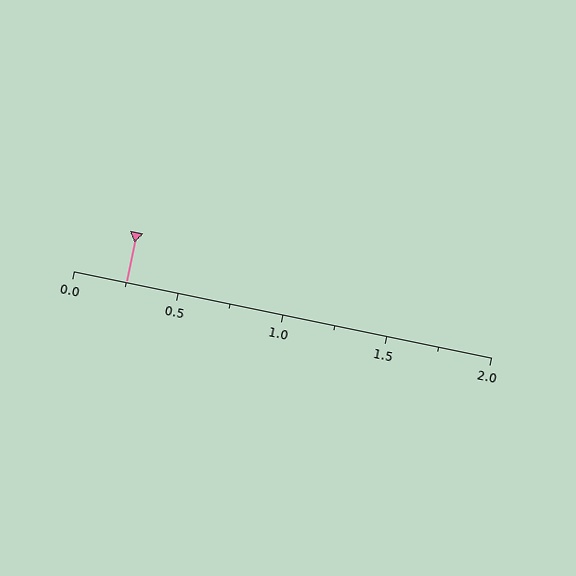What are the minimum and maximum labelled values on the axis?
The axis runs from 0.0 to 2.0.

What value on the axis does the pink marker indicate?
The marker indicates approximately 0.25.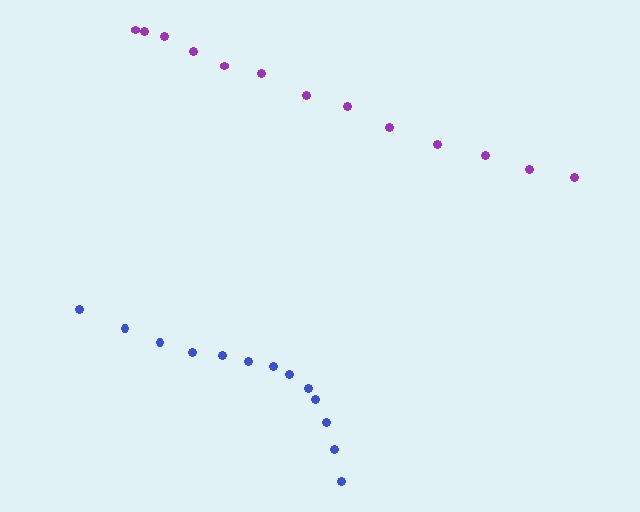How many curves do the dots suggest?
There are 2 distinct paths.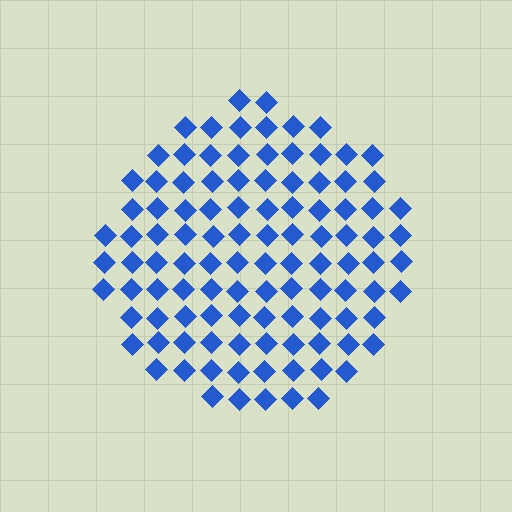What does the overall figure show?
The overall figure shows a circle.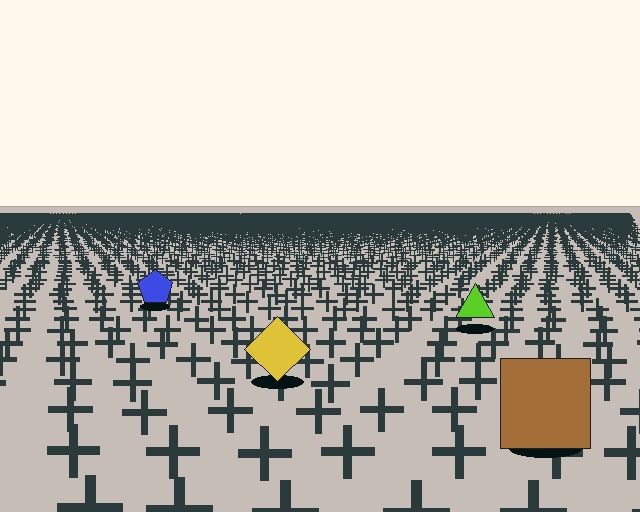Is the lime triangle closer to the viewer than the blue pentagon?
Yes. The lime triangle is closer — you can tell from the texture gradient: the ground texture is coarser near it.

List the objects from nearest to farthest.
From nearest to farthest: the brown square, the yellow diamond, the lime triangle, the blue pentagon.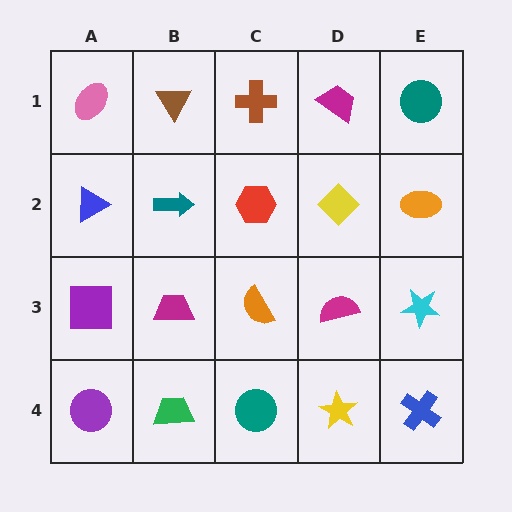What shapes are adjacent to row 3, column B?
A teal arrow (row 2, column B), a green trapezoid (row 4, column B), a purple square (row 3, column A), an orange semicircle (row 3, column C).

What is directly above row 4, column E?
A cyan star.